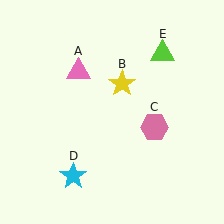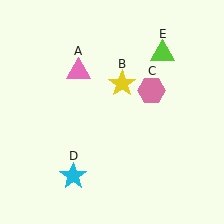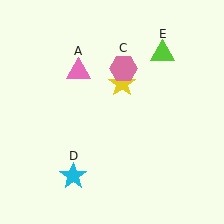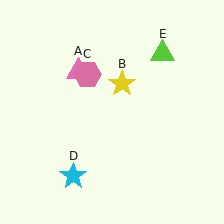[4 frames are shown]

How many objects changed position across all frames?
1 object changed position: pink hexagon (object C).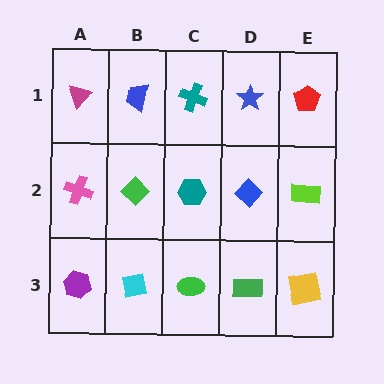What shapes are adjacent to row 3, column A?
A pink cross (row 2, column A), a cyan square (row 3, column B).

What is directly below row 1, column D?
A blue diamond.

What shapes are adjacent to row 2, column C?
A teal cross (row 1, column C), a green ellipse (row 3, column C), a green diamond (row 2, column B), a blue diamond (row 2, column D).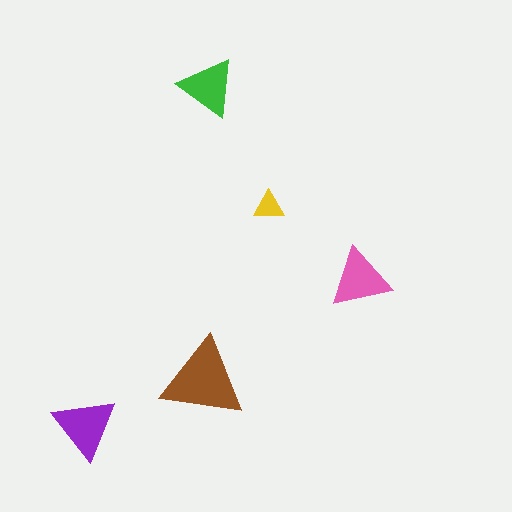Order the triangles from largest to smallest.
the brown one, the purple one, the pink one, the green one, the yellow one.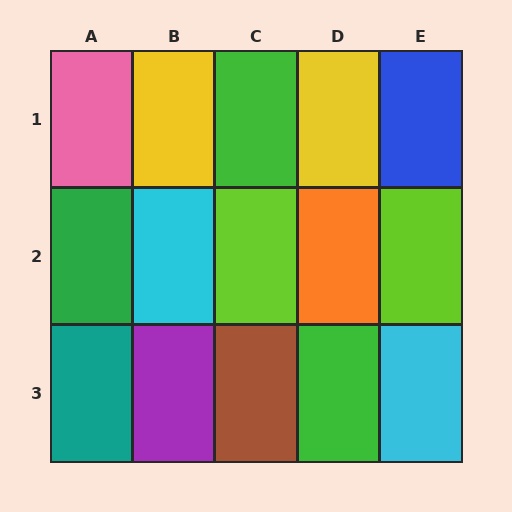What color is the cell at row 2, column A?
Green.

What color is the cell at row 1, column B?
Yellow.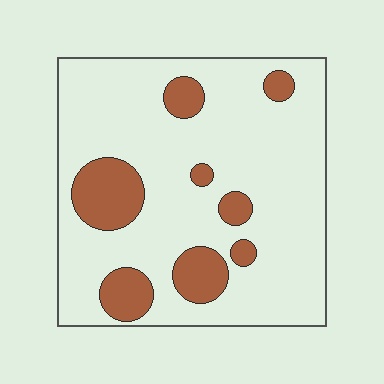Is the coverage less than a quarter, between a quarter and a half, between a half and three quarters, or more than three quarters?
Less than a quarter.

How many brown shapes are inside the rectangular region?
8.